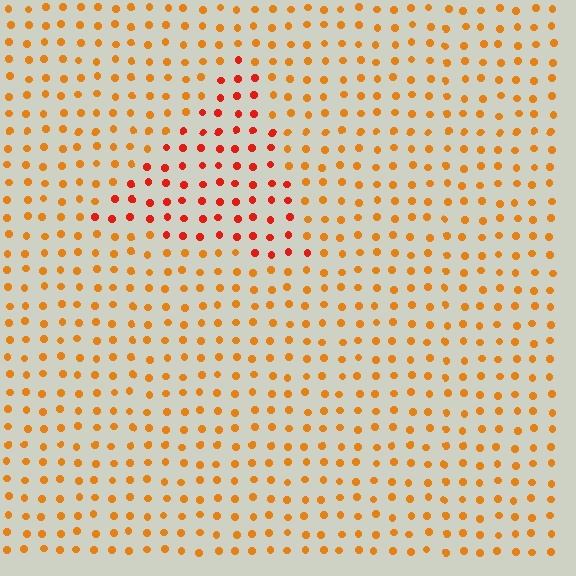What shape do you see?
I see a triangle.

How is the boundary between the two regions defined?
The boundary is defined purely by a slight shift in hue (about 29 degrees). Spacing, size, and orientation are identical on both sides.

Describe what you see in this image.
The image is filled with small orange elements in a uniform arrangement. A triangle-shaped region is visible where the elements are tinted to a slightly different hue, forming a subtle color boundary.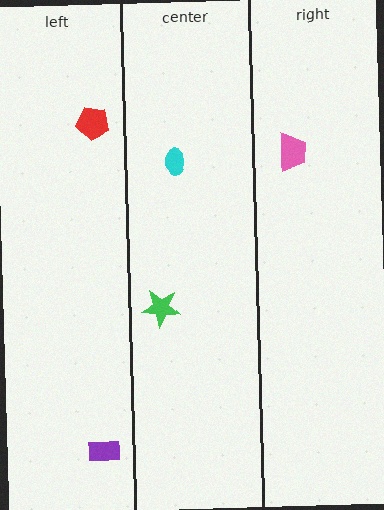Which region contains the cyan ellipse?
The center region.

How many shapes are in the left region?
2.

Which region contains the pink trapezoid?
The right region.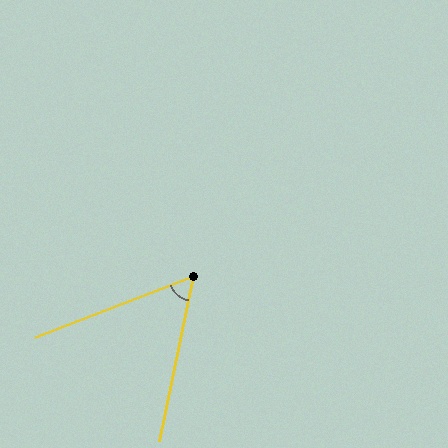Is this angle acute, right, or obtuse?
It is acute.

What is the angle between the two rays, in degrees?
Approximately 57 degrees.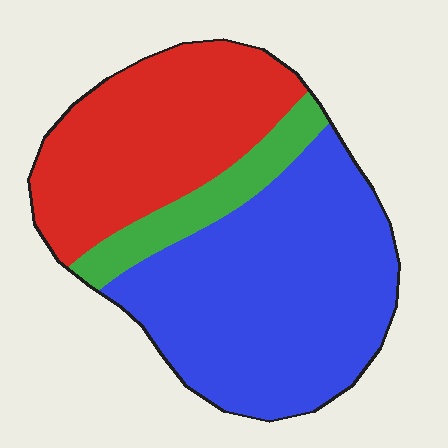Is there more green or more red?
Red.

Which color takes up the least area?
Green, at roughly 10%.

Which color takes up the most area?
Blue, at roughly 55%.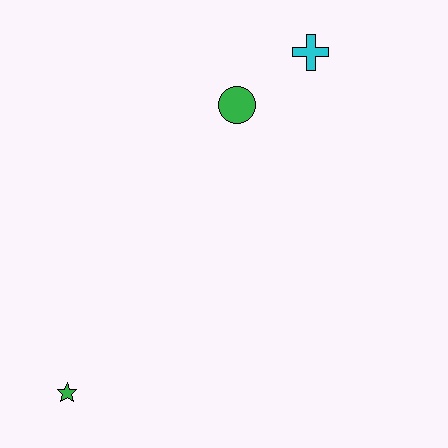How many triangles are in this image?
There are no triangles.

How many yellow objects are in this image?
There are no yellow objects.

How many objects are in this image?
There are 3 objects.